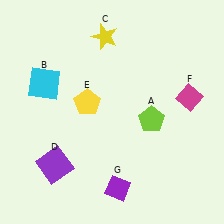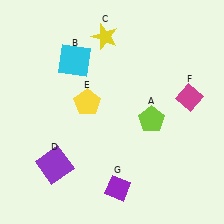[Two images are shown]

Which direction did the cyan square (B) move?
The cyan square (B) moved right.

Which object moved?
The cyan square (B) moved right.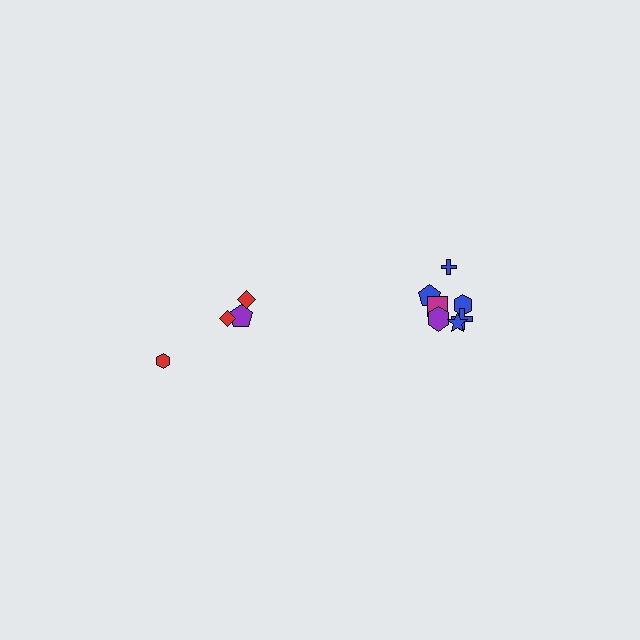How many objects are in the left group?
There are 4 objects.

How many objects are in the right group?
There are 7 objects.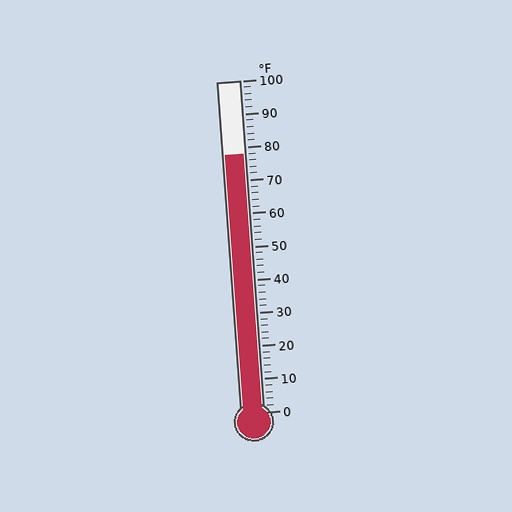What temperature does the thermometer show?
The thermometer shows approximately 78°F.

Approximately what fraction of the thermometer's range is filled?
The thermometer is filled to approximately 80% of its range.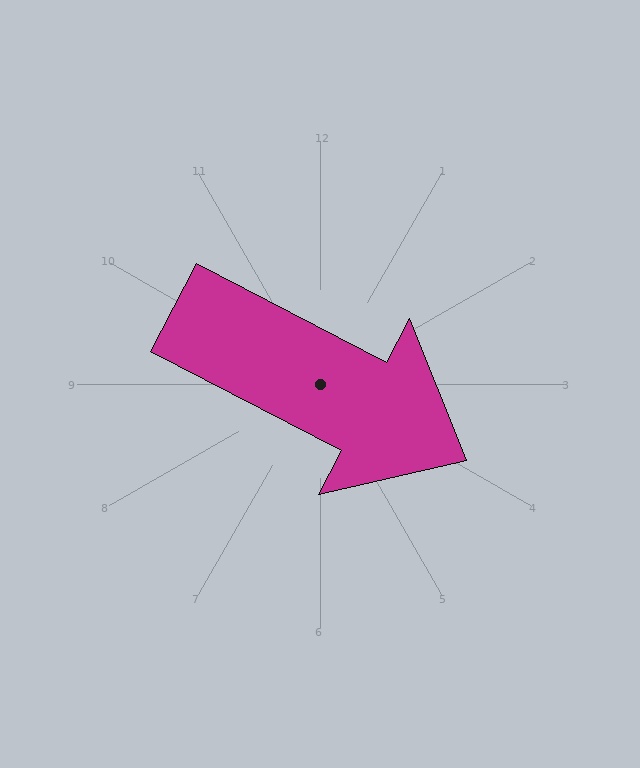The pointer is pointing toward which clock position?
Roughly 4 o'clock.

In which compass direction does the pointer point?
Southeast.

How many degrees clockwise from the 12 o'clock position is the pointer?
Approximately 117 degrees.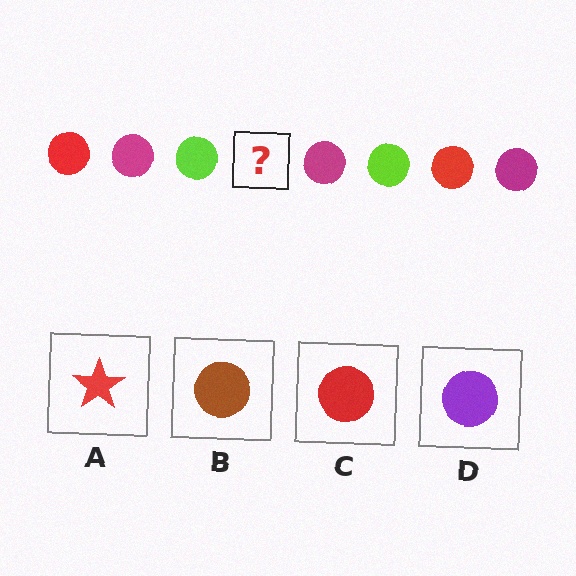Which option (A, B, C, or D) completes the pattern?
C.